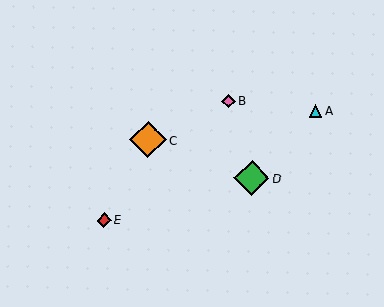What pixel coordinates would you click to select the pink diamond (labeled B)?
Click at (229, 101) to select the pink diamond B.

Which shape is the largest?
The orange diamond (labeled C) is the largest.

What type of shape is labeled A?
Shape A is a cyan triangle.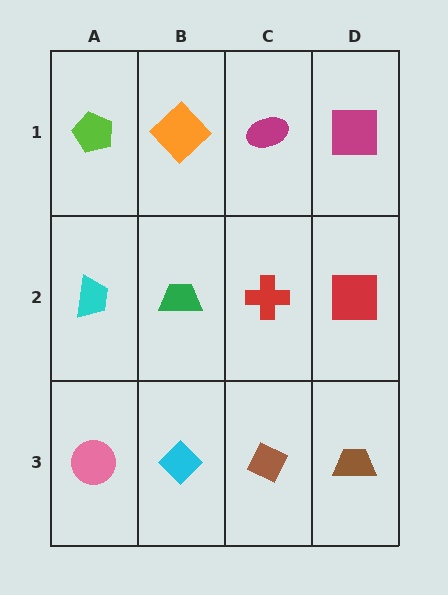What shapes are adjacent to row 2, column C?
A magenta ellipse (row 1, column C), a brown diamond (row 3, column C), a green trapezoid (row 2, column B), a red square (row 2, column D).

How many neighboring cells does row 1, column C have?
3.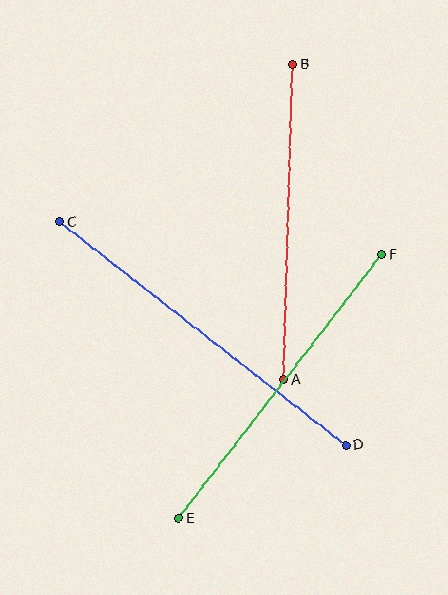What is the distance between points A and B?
The distance is approximately 315 pixels.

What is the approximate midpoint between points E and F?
The midpoint is at approximately (280, 387) pixels.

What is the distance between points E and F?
The distance is approximately 333 pixels.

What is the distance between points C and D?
The distance is approximately 363 pixels.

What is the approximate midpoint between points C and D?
The midpoint is at approximately (203, 334) pixels.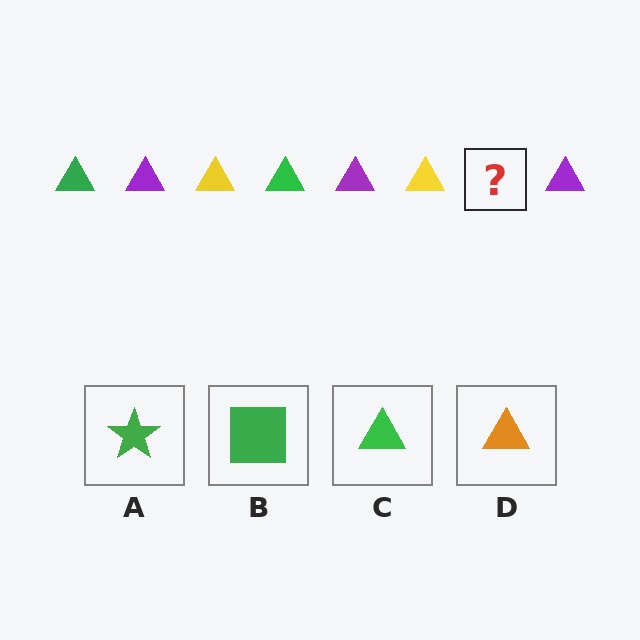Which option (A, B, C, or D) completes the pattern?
C.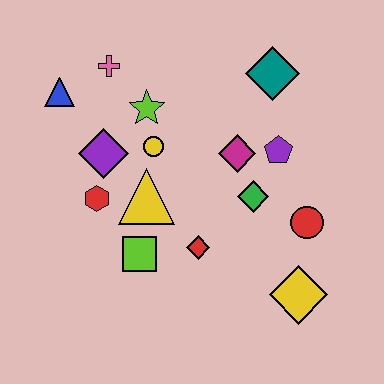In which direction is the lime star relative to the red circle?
The lime star is to the left of the red circle.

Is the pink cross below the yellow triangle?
No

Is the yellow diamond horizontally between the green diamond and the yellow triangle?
No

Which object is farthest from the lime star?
The yellow diamond is farthest from the lime star.